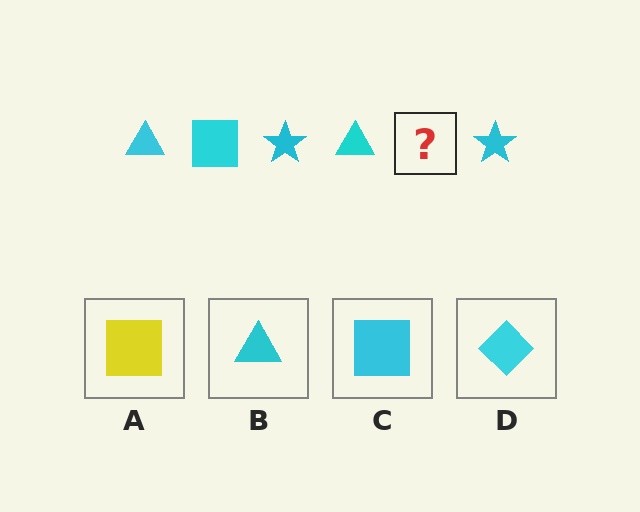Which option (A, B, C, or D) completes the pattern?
C.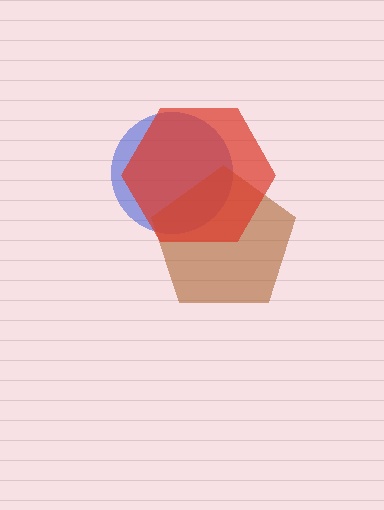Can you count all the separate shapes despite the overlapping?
Yes, there are 3 separate shapes.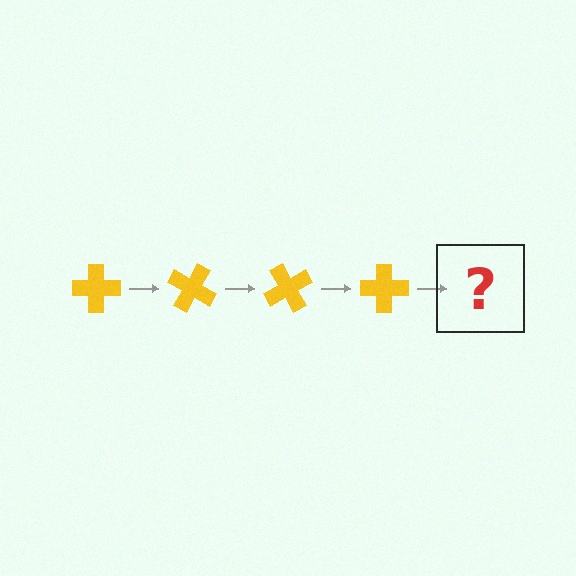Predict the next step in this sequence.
The next step is a yellow cross rotated 120 degrees.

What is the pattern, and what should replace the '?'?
The pattern is that the cross rotates 30 degrees each step. The '?' should be a yellow cross rotated 120 degrees.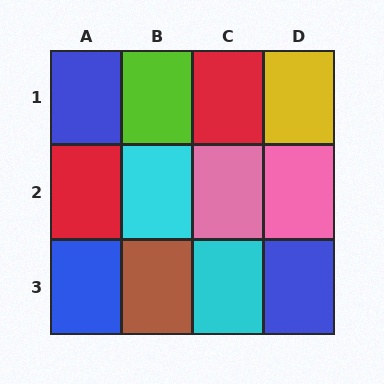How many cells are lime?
1 cell is lime.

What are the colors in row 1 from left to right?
Blue, lime, red, yellow.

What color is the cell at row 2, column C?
Pink.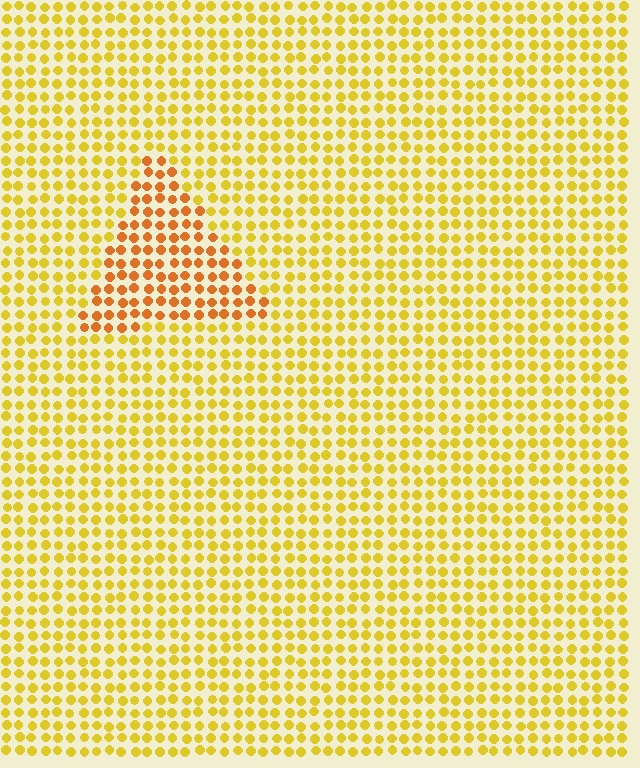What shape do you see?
I see a triangle.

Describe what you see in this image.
The image is filled with small yellow elements in a uniform arrangement. A triangle-shaped region is visible where the elements are tinted to a slightly different hue, forming a subtle color boundary.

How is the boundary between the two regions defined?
The boundary is defined purely by a slight shift in hue (about 29 degrees). Spacing, size, and orientation are identical on both sides.